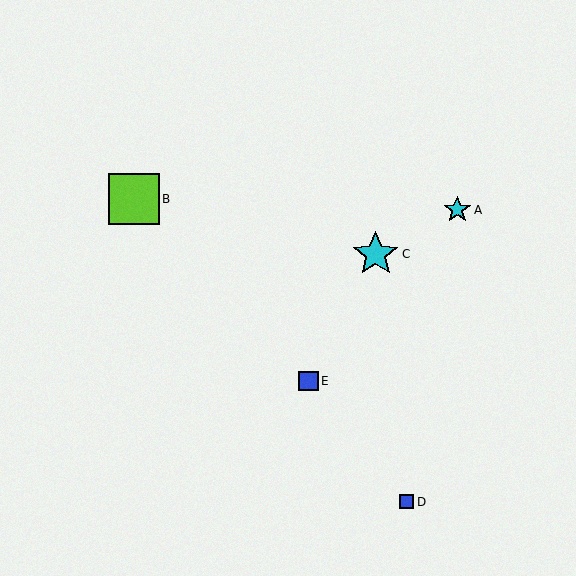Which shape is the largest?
The lime square (labeled B) is the largest.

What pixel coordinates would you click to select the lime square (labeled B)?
Click at (134, 199) to select the lime square B.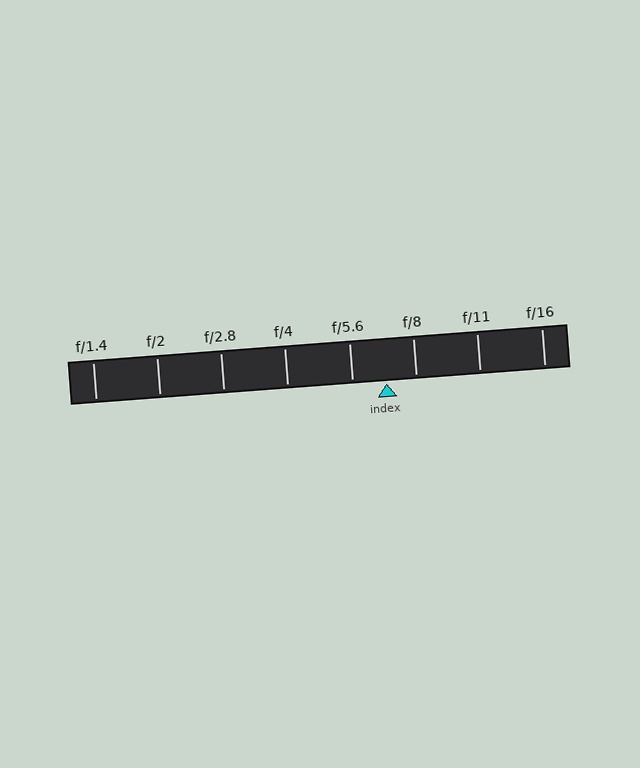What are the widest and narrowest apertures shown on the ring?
The widest aperture shown is f/1.4 and the narrowest is f/16.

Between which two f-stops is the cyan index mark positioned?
The index mark is between f/5.6 and f/8.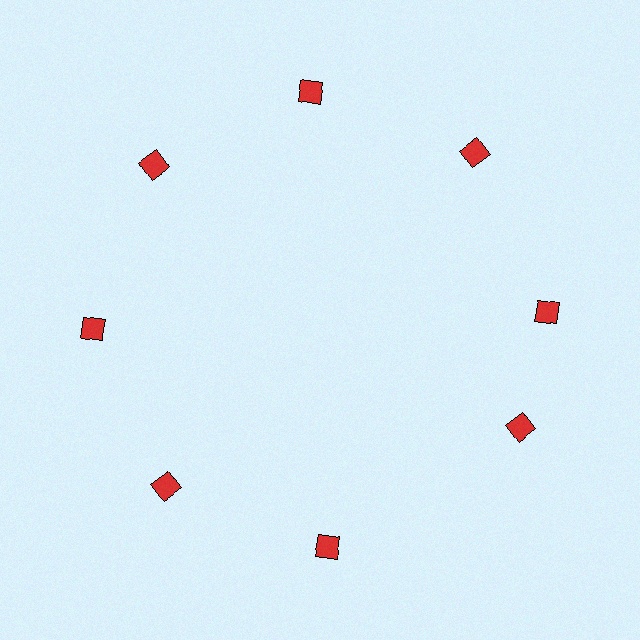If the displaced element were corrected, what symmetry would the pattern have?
It would have 8-fold rotational symmetry — the pattern would map onto itself every 45 degrees.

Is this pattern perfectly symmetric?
No. The 8 red diamonds are arranged in a ring, but one element near the 4 o'clock position is rotated out of alignment along the ring, breaking the 8-fold rotational symmetry.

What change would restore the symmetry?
The symmetry would be restored by rotating it back into even spacing with its neighbors so that all 8 diamonds sit at equal angles and equal distance from the center.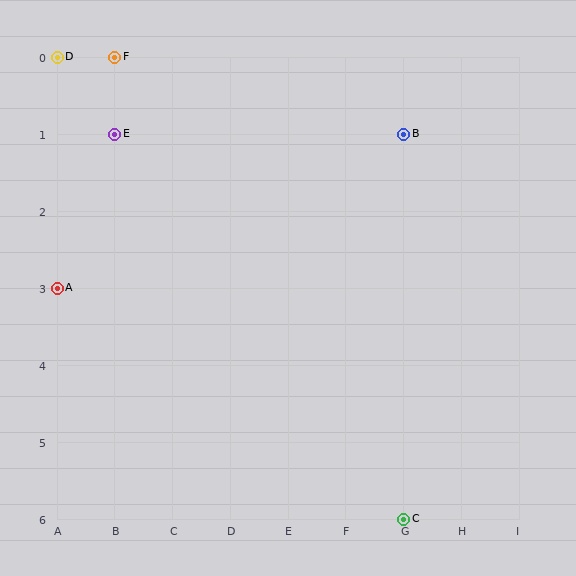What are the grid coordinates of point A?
Point A is at grid coordinates (A, 3).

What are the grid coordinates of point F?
Point F is at grid coordinates (B, 0).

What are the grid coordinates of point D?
Point D is at grid coordinates (A, 0).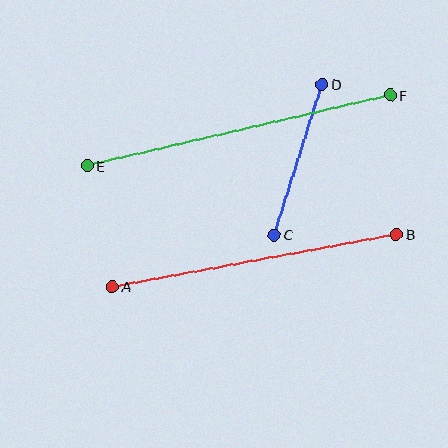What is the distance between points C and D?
The distance is approximately 158 pixels.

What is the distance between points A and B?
The distance is approximately 289 pixels.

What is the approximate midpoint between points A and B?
The midpoint is at approximately (254, 260) pixels.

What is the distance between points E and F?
The distance is approximately 311 pixels.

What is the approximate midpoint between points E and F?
The midpoint is at approximately (239, 130) pixels.